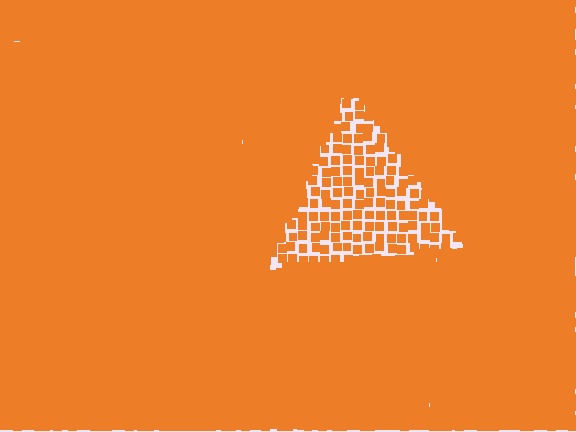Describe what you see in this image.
The image contains small orange elements arranged at two different densities. A triangle-shaped region is visible where the elements are less densely packed than the surrounding area.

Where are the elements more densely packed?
The elements are more densely packed outside the triangle boundary.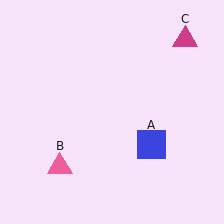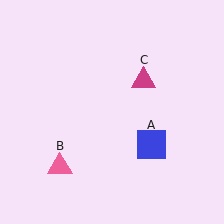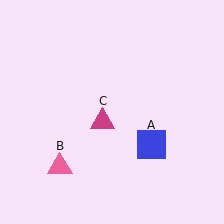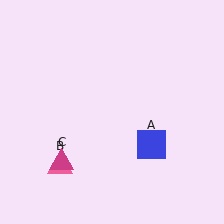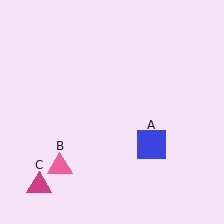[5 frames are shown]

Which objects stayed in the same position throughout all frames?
Blue square (object A) and pink triangle (object B) remained stationary.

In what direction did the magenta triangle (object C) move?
The magenta triangle (object C) moved down and to the left.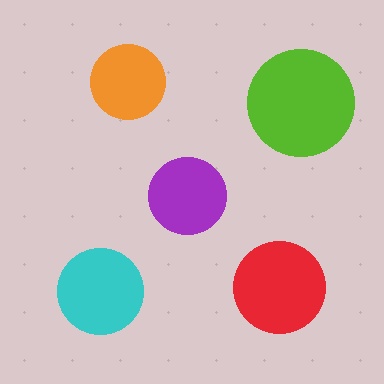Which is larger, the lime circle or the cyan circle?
The lime one.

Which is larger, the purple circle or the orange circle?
The purple one.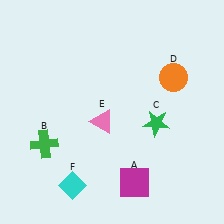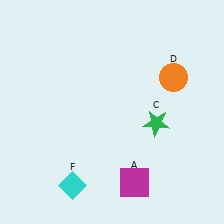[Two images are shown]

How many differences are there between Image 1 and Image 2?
There are 2 differences between the two images.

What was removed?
The green cross (B), the pink triangle (E) were removed in Image 2.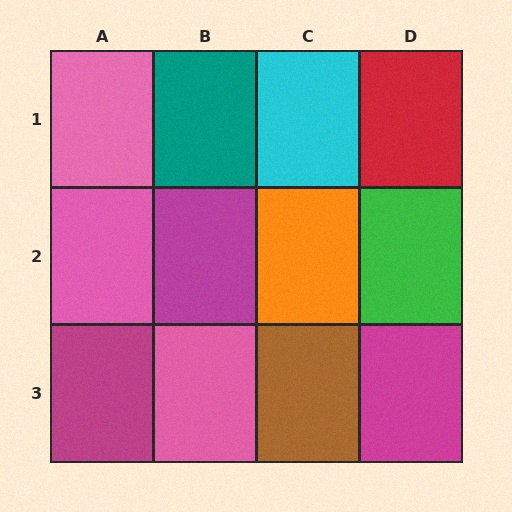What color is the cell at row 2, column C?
Orange.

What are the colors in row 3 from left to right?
Magenta, pink, brown, magenta.